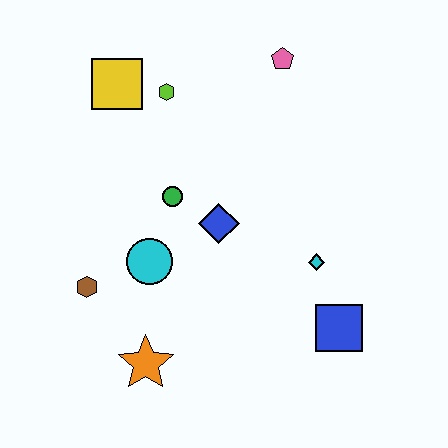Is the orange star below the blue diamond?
Yes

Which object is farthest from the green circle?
The blue square is farthest from the green circle.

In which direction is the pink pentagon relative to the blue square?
The pink pentagon is above the blue square.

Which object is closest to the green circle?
The blue diamond is closest to the green circle.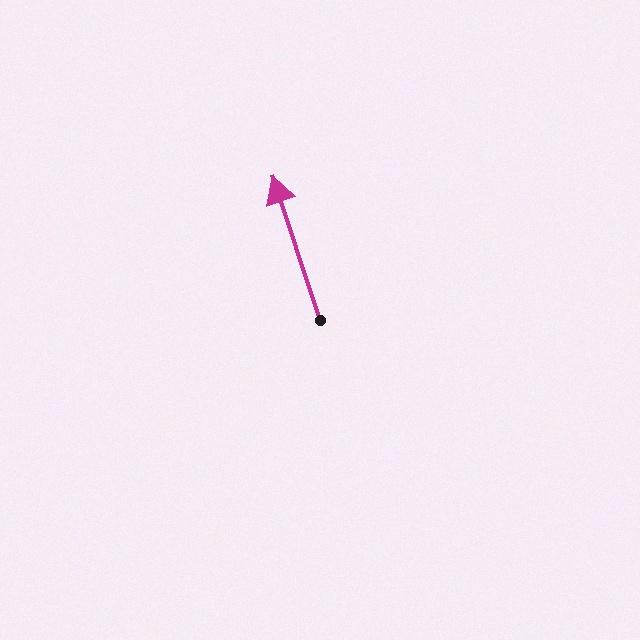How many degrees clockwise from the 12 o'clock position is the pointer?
Approximately 342 degrees.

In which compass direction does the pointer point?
North.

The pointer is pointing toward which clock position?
Roughly 11 o'clock.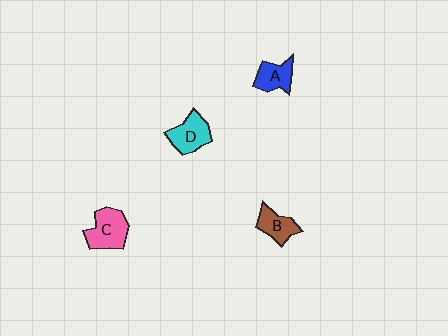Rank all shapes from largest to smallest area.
From largest to smallest: C (pink), D (cyan), A (blue), B (brown).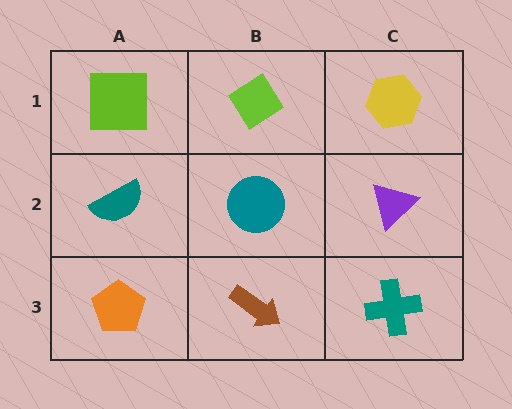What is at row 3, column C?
A teal cross.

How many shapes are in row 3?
3 shapes.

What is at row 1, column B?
A lime diamond.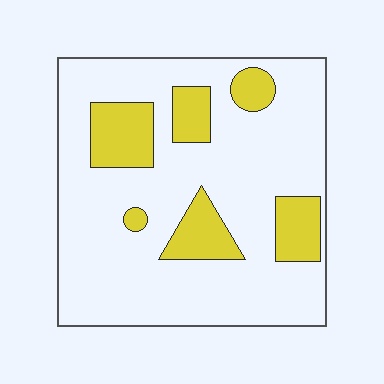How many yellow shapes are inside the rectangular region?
6.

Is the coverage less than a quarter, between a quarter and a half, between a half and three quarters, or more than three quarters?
Less than a quarter.